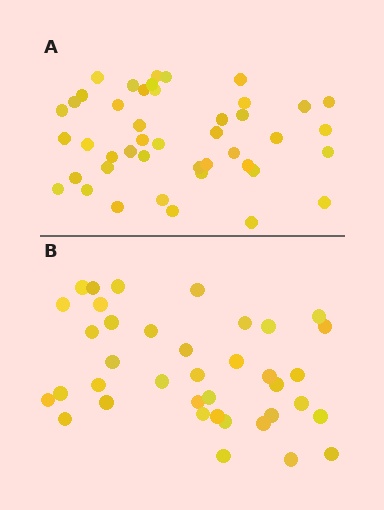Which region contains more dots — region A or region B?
Region A (the top region) has more dots.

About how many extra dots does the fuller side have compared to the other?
Region A has about 6 more dots than region B.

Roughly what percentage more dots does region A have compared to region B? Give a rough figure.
About 15% more.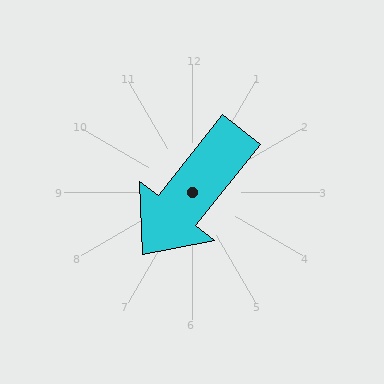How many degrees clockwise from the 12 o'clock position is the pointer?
Approximately 218 degrees.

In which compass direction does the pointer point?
Southwest.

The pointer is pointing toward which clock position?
Roughly 7 o'clock.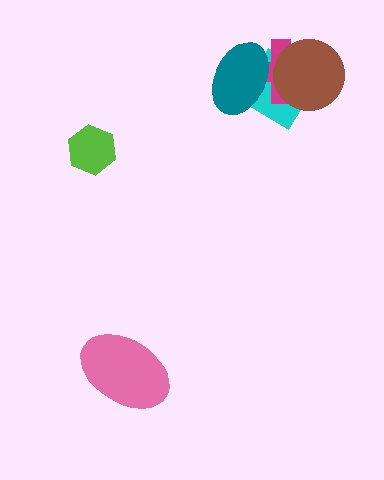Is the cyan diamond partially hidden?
Yes, it is partially covered by another shape.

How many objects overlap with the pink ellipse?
0 objects overlap with the pink ellipse.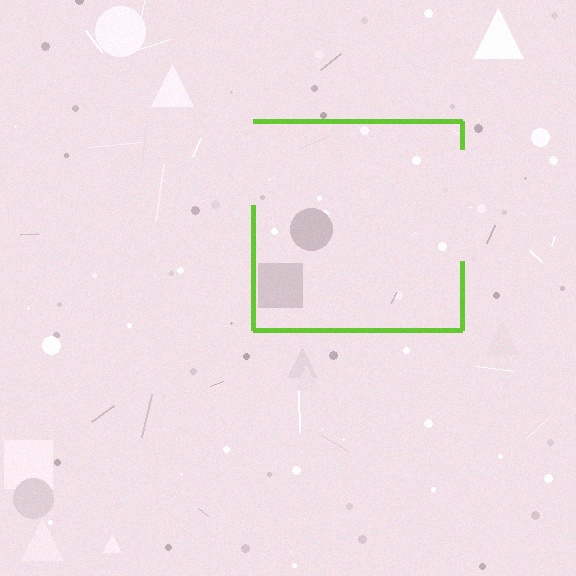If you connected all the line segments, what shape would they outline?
They would outline a square.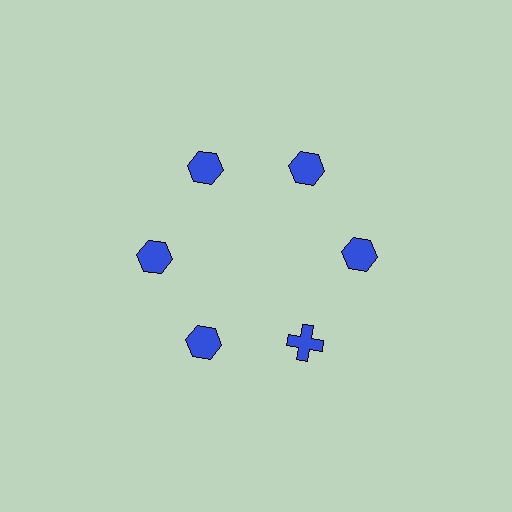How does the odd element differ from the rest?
It has a different shape: cross instead of hexagon.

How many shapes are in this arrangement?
There are 6 shapes arranged in a ring pattern.